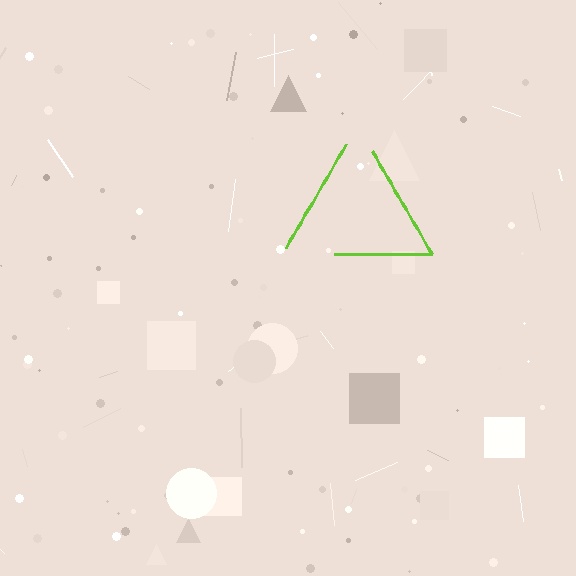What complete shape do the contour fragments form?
The contour fragments form a triangle.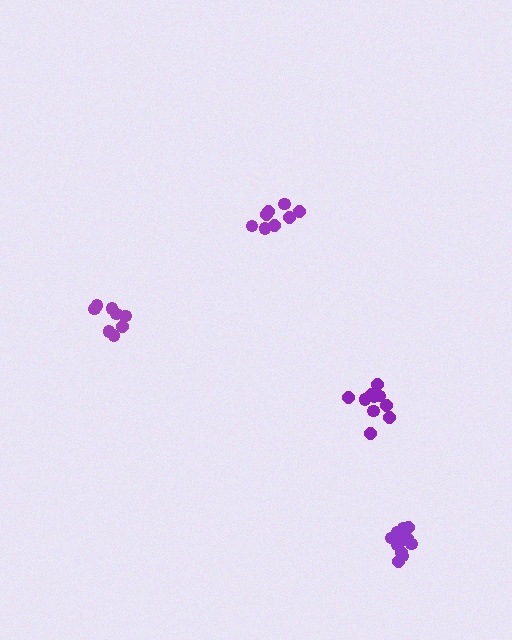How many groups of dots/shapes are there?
There are 4 groups.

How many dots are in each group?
Group 1: 8 dots, Group 2: 8 dots, Group 3: 10 dots, Group 4: 11 dots (37 total).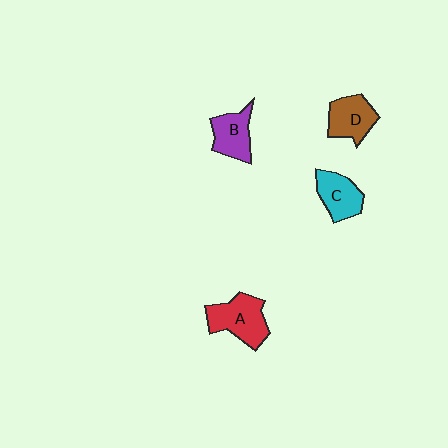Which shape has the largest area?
Shape A (red).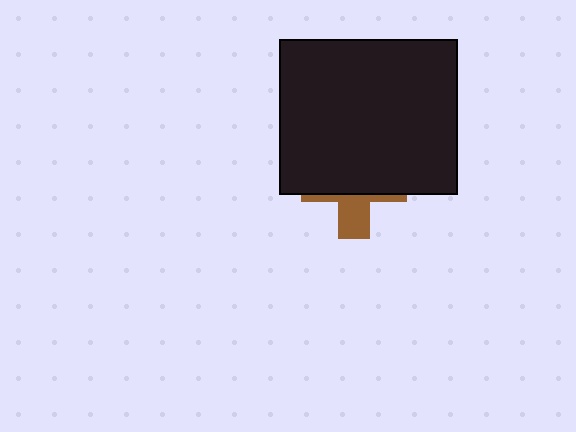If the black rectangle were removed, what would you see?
You would see the complete brown cross.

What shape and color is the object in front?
The object in front is a black rectangle.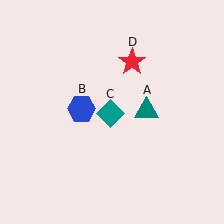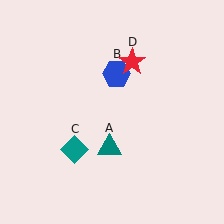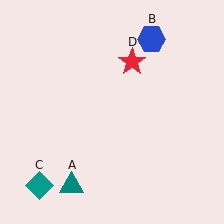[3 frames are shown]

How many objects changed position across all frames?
3 objects changed position: teal triangle (object A), blue hexagon (object B), teal diamond (object C).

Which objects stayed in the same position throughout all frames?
Red star (object D) remained stationary.